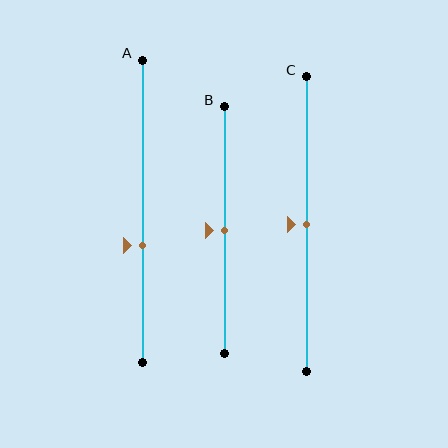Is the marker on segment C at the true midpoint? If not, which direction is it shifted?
Yes, the marker on segment C is at the true midpoint.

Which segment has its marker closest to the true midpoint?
Segment B has its marker closest to the true midpoint.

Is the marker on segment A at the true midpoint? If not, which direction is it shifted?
No, the marker on segment A is shifted downward by about 11% of the segment length.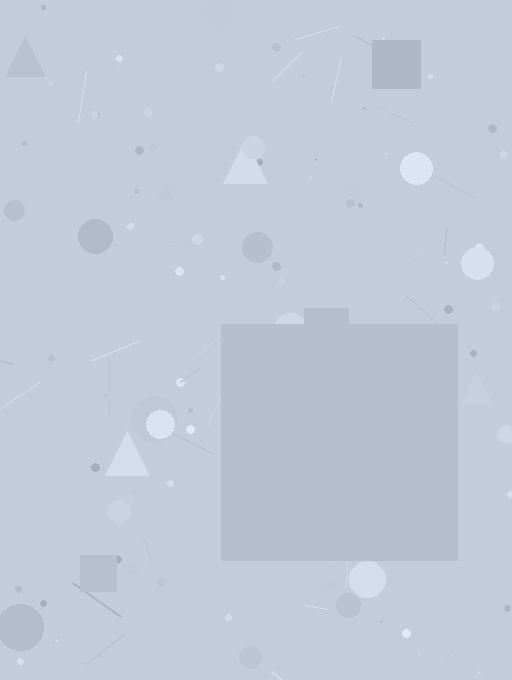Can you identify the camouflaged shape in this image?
The camouflaged shape is a square.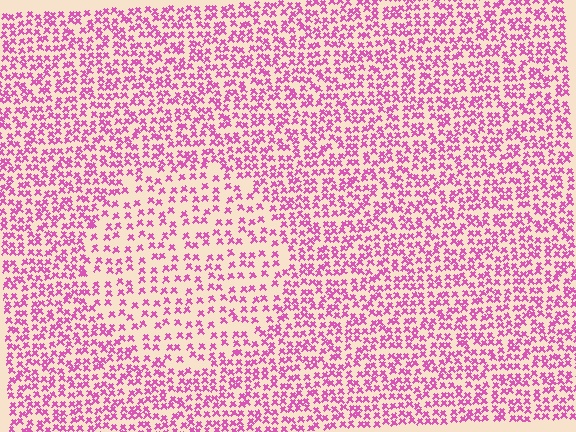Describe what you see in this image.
The image contains small pink elements arranged at two different densities. A circle-shaped region is visible where the elements are less densely packed than the surrounding area.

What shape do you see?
I see a circle.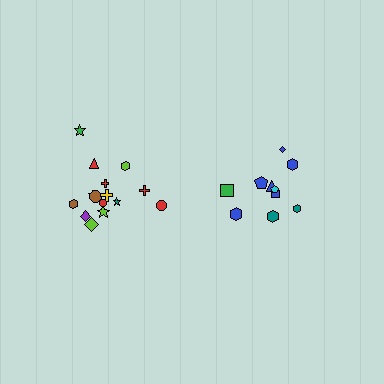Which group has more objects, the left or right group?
The left group.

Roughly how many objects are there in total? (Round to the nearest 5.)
Roughly 25 objects in total.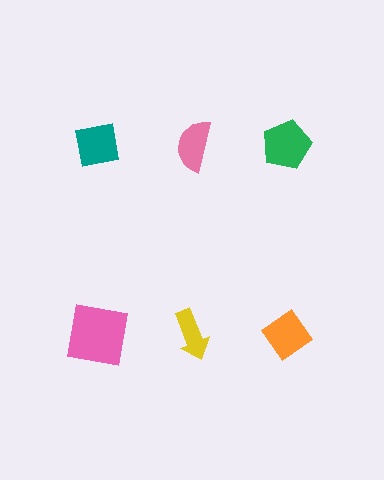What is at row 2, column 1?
A pink square.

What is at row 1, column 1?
A teal square.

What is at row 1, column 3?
A green pentagon.